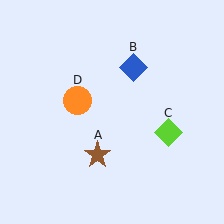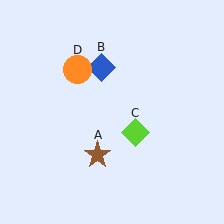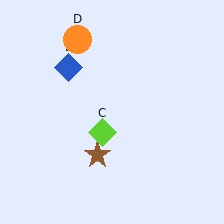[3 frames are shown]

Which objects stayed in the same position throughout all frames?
Brown star (object A) remained stationary.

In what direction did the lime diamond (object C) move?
The lime diamond (object C) moved left.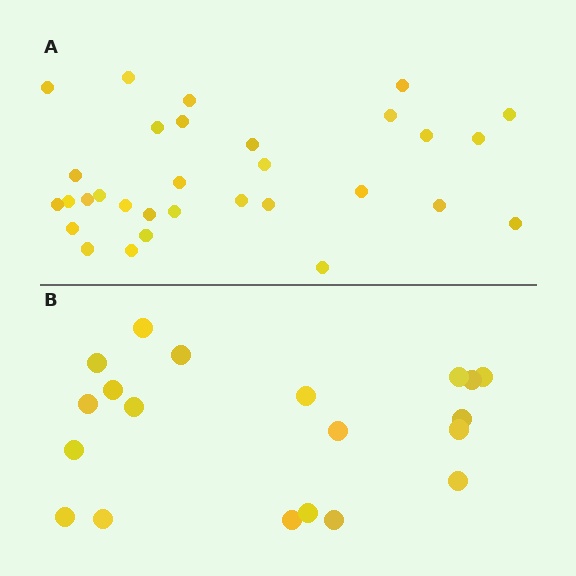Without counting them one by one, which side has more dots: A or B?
Region A (the top region) has more dots.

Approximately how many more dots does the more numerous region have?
Region A has roughly 12 or so more dots than region B.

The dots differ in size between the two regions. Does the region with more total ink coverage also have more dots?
No. Region B has more total ink coverage because its dots are larger, but region A actually contains more individual dots. Total area can be misleading — the number of items is what matters here.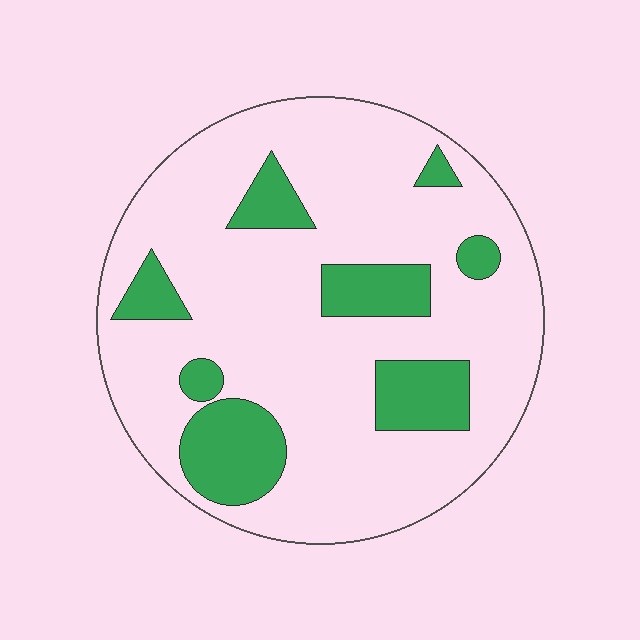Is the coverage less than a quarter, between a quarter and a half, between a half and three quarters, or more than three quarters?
Less than a quarter.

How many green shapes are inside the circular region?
8.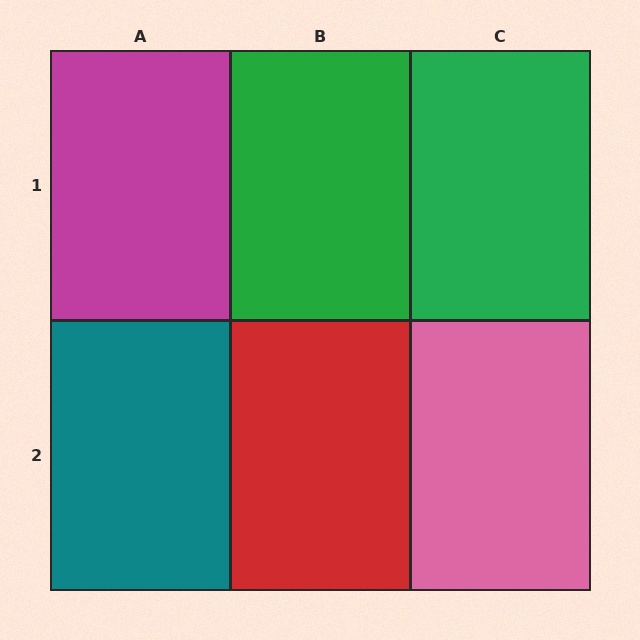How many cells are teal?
1 cell is teal.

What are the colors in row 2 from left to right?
Teal, red, pink.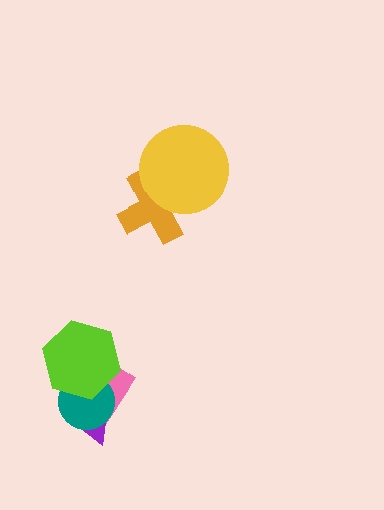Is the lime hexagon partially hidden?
No, no other shape covers it.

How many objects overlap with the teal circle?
3 objects overlap with the teal circle.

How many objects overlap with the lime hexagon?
2 objects overlap with the lime hexagon.